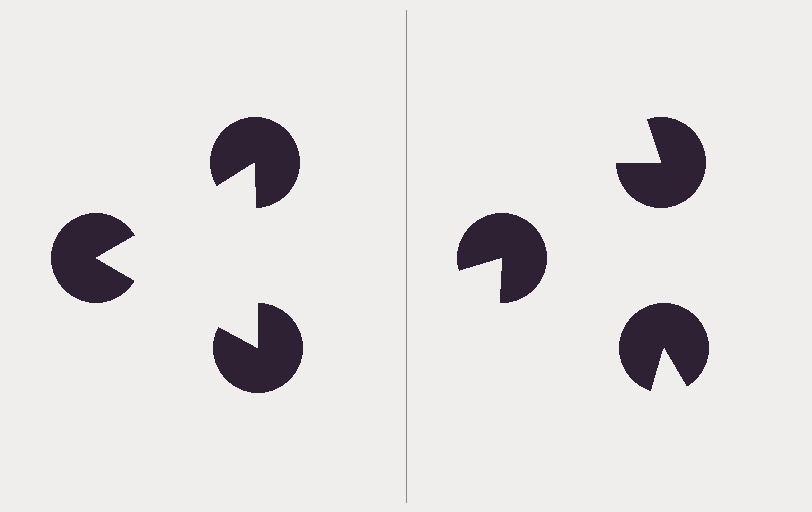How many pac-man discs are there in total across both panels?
6 — 3 on each side.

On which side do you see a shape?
An illusory triangle appears on the left side. On the right side the wedge cuts are rotated, so no coherent shape forms.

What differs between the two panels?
The pac-man discs are positioned identically on both sides; only the wedge orientations differ. On the left they align to a triangle; on the right they are misaligned.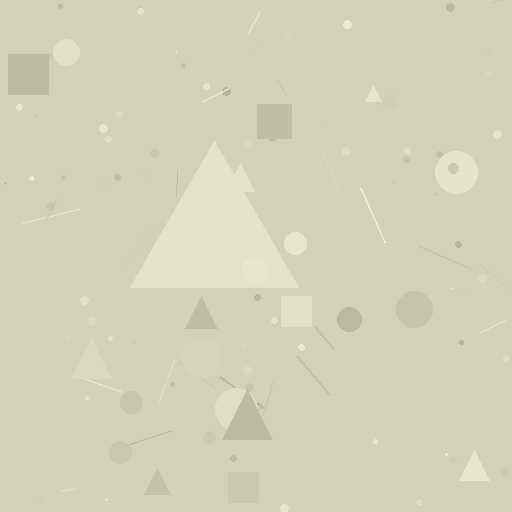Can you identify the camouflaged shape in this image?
The camouflaged shape is a triangle.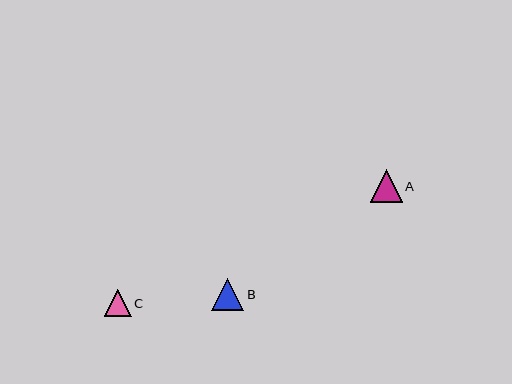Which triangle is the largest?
Triangle B is the largest with a size of approximately 32 pixels.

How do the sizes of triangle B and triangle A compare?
Triangle B and triangle A are approximately the same size.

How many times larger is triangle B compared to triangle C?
Triangle B is approximately 1.2 times the size of triangle C.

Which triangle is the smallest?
Triangle C is the smallest with a size of approximately 27 pixels.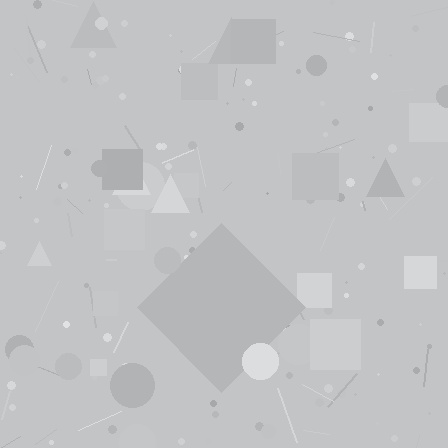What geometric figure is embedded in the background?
A diamond is embedded in the background.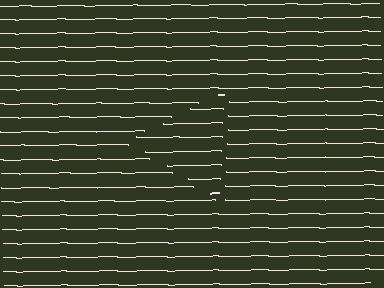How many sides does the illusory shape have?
3 sides — the line-ends trace a triangle.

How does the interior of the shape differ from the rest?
The interior of the shape contains the same grating, shifted by half a period — the contour is defined by the phase discontinuity where line-ends from the inner and outer gratings abut.